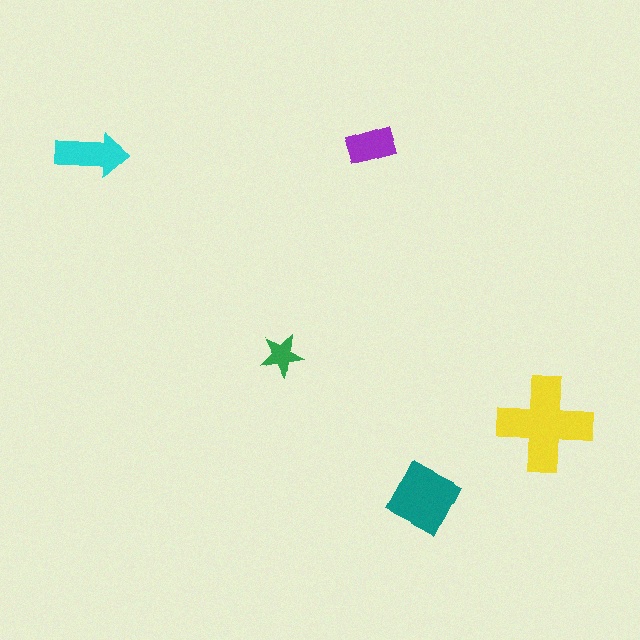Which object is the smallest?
The green star.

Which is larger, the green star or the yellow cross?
The yellow cross.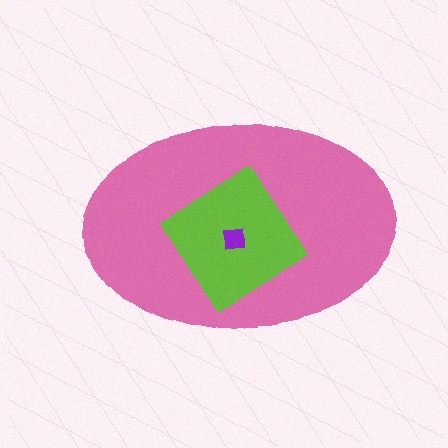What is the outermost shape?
The pink ellipse.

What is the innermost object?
The purple square.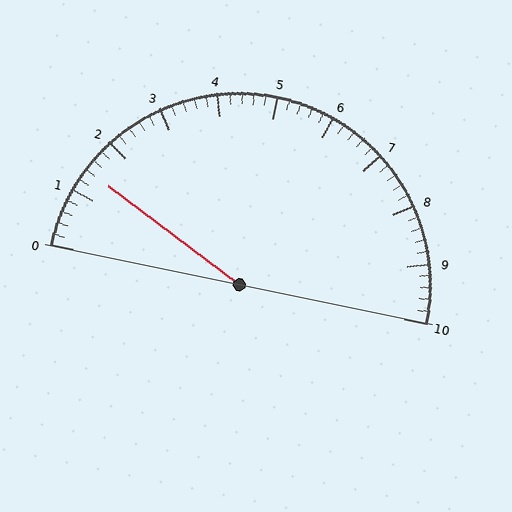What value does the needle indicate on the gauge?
The needle indicates approximately 1.4.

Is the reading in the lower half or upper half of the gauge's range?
The reading is in the lower half of the range (0 to 10).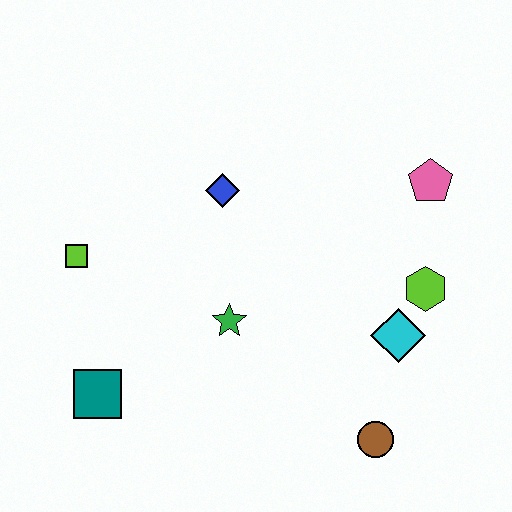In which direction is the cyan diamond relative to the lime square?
The cyan diamond is to the right of the lime square.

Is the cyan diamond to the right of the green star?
Yes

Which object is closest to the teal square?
The lime square is closest to the teal square.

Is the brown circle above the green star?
No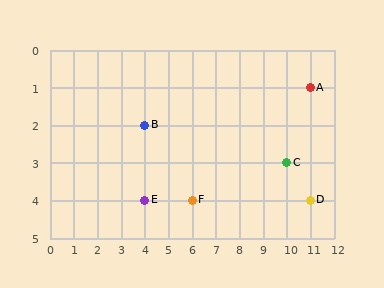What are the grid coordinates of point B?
Point B is at grid coordinates (4, 2).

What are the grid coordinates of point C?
Point C is at grid coordinates (10, 3).